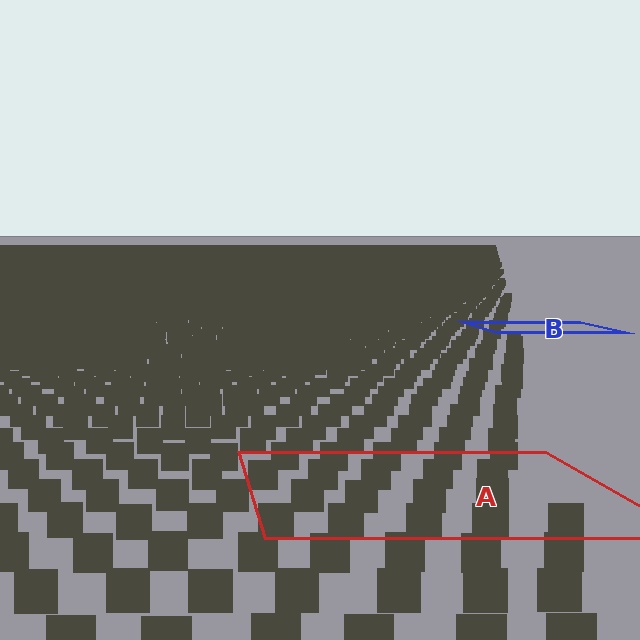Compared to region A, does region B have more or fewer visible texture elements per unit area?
Region B has more texture elements per unit area — they are packed more densely because it is farther away.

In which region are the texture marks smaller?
The texture marks are smaller in region B, because it is farther away.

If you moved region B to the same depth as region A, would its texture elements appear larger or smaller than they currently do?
They would appear larger. At a closer depth, the same texture elements are projected at a bigger on-screen size.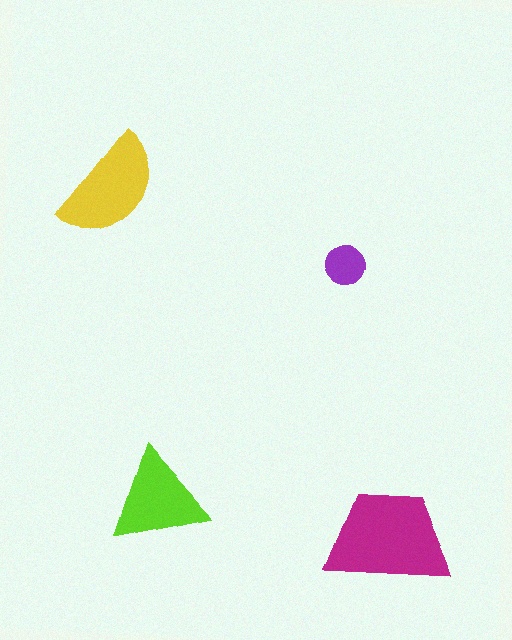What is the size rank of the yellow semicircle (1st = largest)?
2nd.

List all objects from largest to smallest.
The magenta trapezoid, the yellow semicircle, the lime triangle, the purple circle.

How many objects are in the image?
There are 4 objects in the image.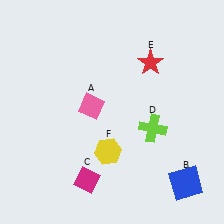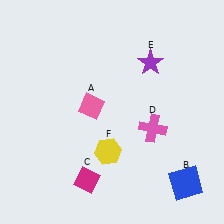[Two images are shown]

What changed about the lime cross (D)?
In Image 1, D is lime. In Image 2, it changed to pink.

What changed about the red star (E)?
In Image 1, E is red. In Image 2, it changed to purple.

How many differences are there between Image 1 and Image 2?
There are 2 differences between the two images.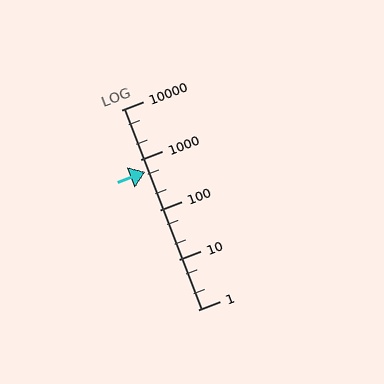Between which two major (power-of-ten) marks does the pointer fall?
The pointer is between 100 and 1000.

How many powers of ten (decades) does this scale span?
The scale spans 4 decades, from 1 to 10000.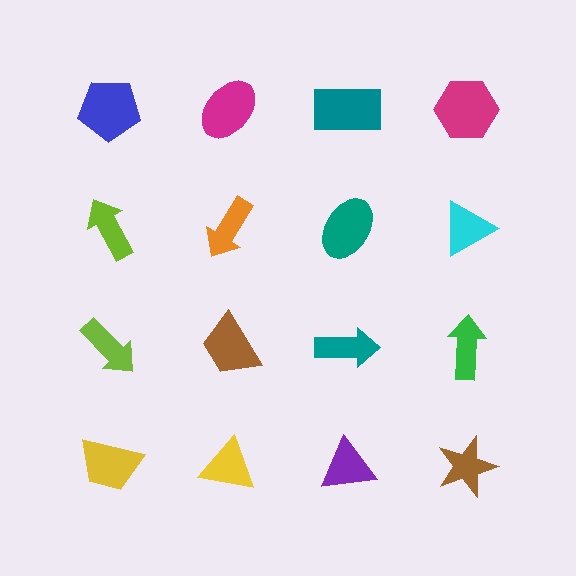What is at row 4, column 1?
A yellow trapezoid.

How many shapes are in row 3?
4 shapes.